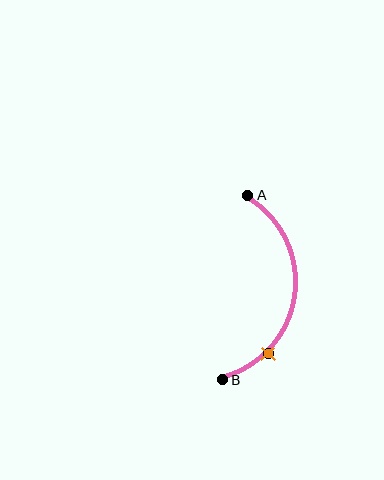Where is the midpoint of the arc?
The arc midpoint is the point on the curve farthest from the straight line joining A and B. It sits to the right of that line.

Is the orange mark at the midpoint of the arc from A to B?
No. The orange mark lies on the arc but is closer to endpoint B. The arc midpoint would be at the point on the curve equidistant along the arc from both A and B.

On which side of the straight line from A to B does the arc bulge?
The arc bulges to the right of the straight line connecting A and B.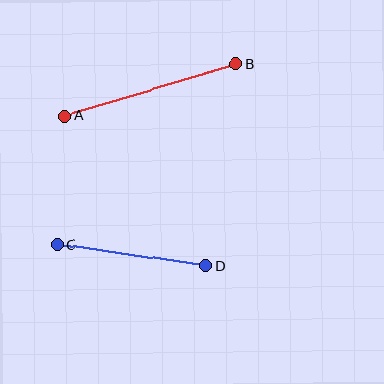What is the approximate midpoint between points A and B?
The midpoint is at approximately (150, 90) pixels.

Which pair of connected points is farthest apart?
Points A and B are farthest apart.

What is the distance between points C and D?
The distance is approximately 151 pixels.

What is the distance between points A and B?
The distance is approximately 179 pixels.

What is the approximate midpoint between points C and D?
The midpoint is at approximately (131, 255) pixels.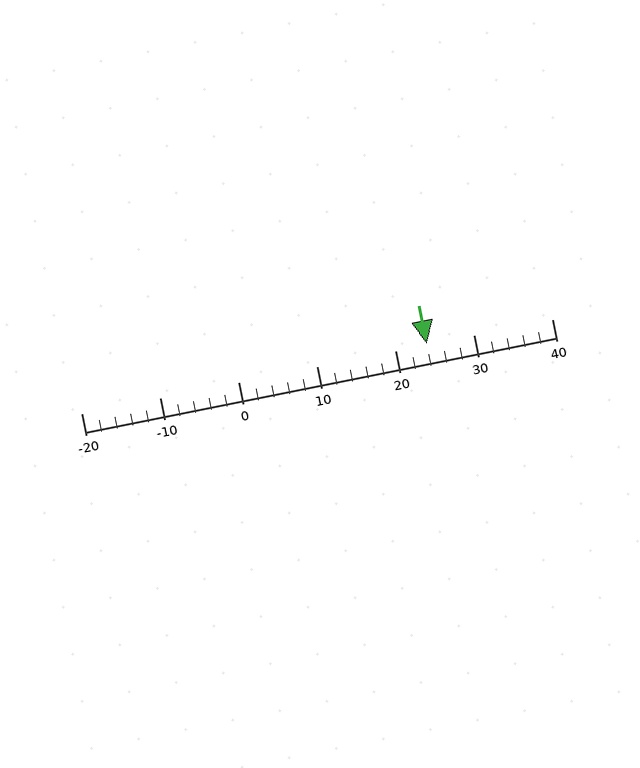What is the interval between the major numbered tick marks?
The major tick marks are spaced 10 units apart.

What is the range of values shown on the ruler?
The ruler shows values from -20 to 40.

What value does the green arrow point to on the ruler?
The green arrow points to approximately 24.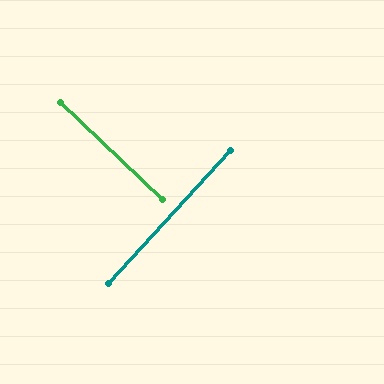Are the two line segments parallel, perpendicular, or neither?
Perpendicular — they meet at approximately 89°.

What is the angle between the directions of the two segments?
Approximately 89 degrees.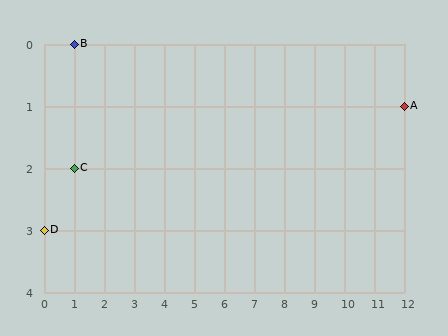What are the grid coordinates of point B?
Point B is at grid coordinates (1, 0).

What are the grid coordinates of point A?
Point A is at grid coordinates (12, 1).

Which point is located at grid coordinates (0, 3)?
Point D is at (0, 3).